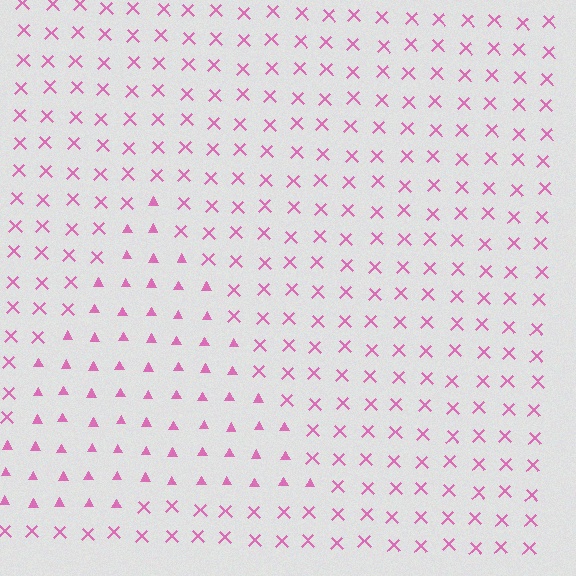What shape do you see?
I see a triangle.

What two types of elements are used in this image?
The image uses triangles inside the triangle region and X marks outside it.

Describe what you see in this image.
The image is filled with small pink elements arranged in a uniform grid. A triangle-shaped region contains triangles, while the surrounding area contains X marks. The boundary is defined purely by the change in element shape.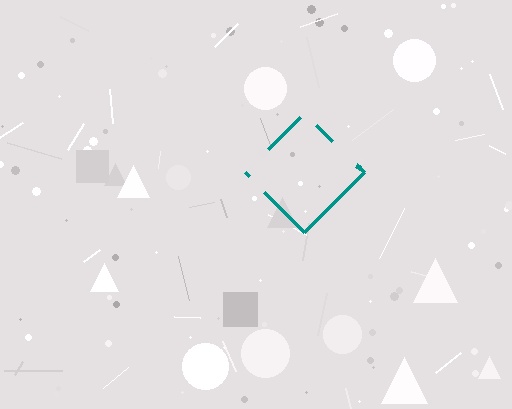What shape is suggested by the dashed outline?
The dashed outline suggests a diamond.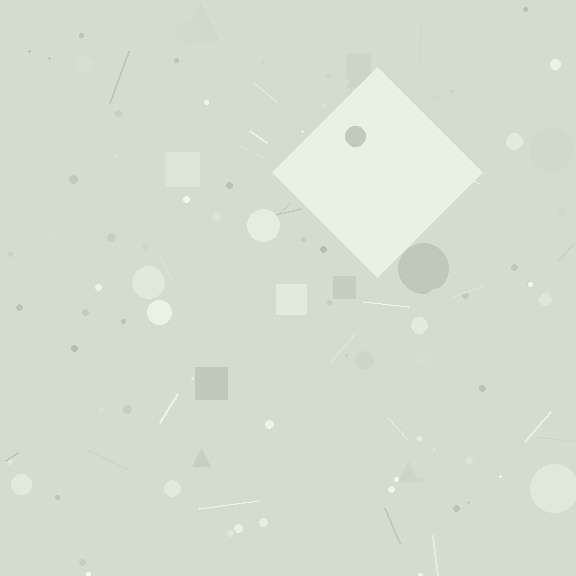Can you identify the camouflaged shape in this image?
The camouflaged shape is a diamond.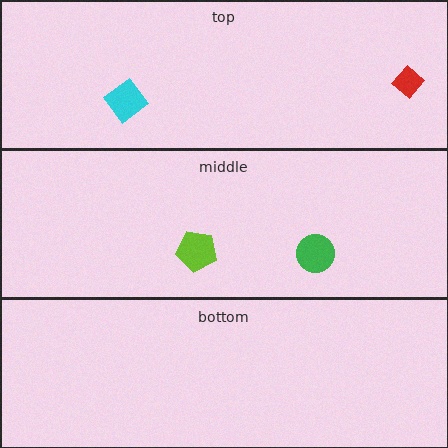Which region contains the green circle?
The middle region.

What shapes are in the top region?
The red diamond, the cyan diamond.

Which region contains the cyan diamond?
The top region.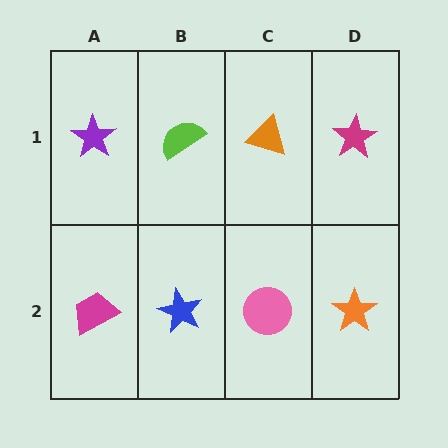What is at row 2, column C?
A pink circle.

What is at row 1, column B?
A lime semicircle.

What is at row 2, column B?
A blue star.